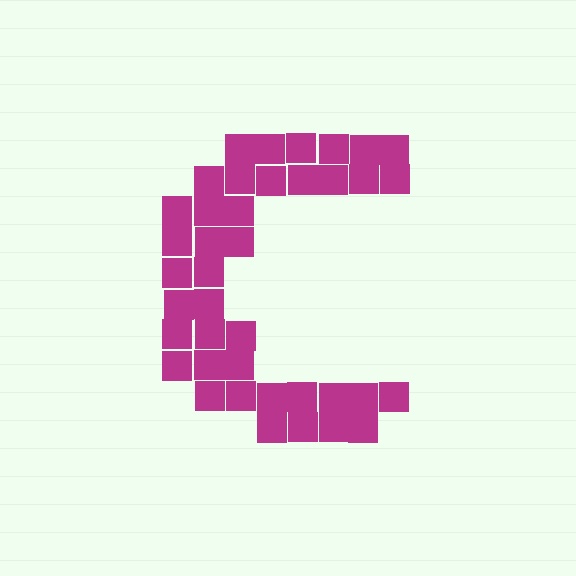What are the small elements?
The small elements are squares.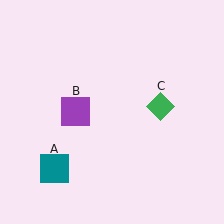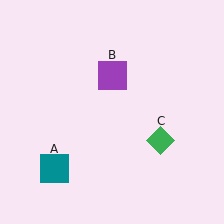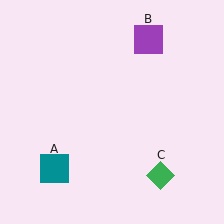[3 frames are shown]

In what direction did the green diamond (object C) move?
The green diamond (object C) moved down.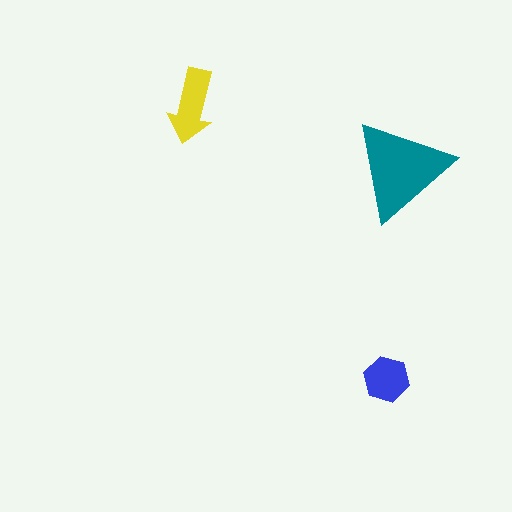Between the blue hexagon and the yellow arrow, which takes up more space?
The yellow arrow.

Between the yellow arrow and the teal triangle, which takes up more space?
The teal triangle.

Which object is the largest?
The teal triangle.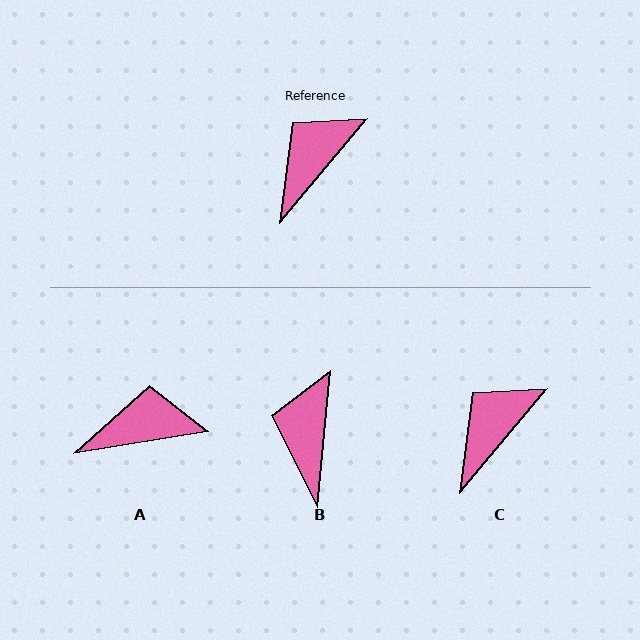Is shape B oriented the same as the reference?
No, it is off by about 35 degrees.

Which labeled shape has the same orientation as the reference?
C.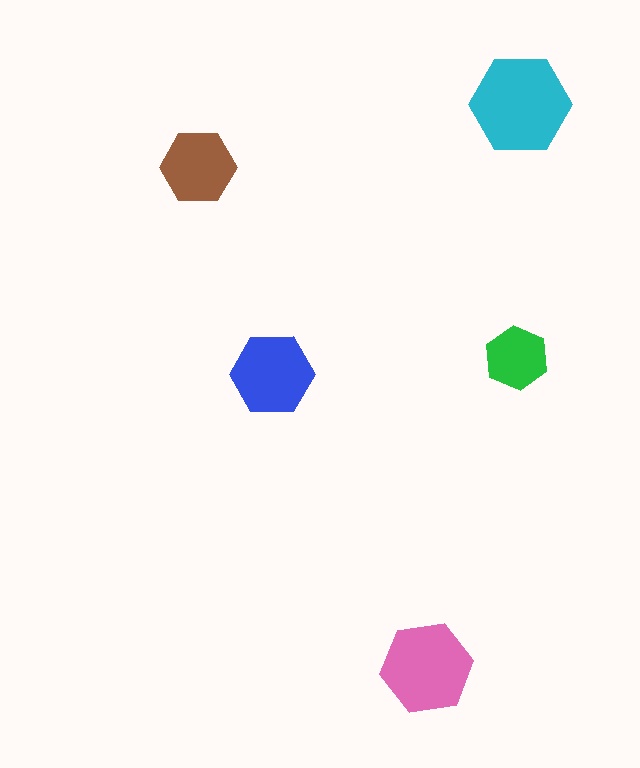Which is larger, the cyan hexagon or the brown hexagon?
The cyan one.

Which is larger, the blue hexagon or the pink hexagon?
The pink one.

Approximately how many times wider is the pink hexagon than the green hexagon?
About 1.5 times wider.